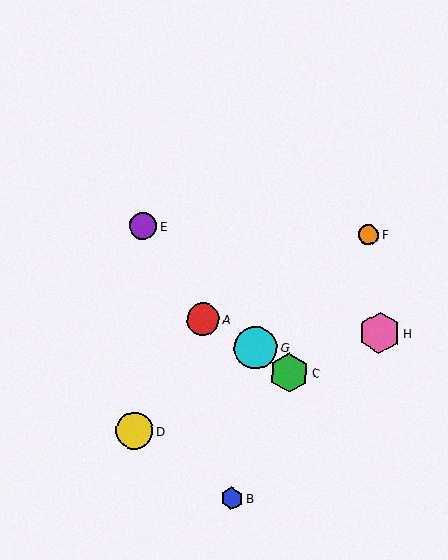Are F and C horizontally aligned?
No, F is at y≈235 and C is at y≈373.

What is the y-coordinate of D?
Object D is at y≈431.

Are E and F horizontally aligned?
Yes, both are at y≈226.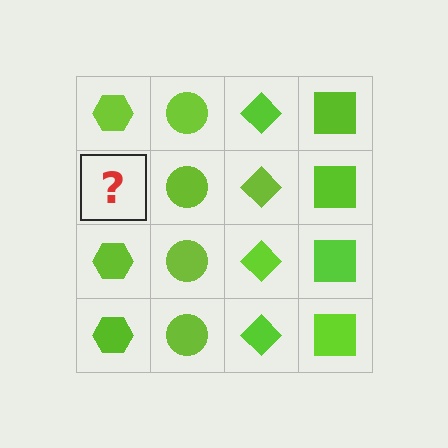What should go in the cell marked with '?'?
The missing cell should contain a lime hexagon.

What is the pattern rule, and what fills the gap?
The rule is that each column has a consistent shape. The gap should be filled with a lime hexagon.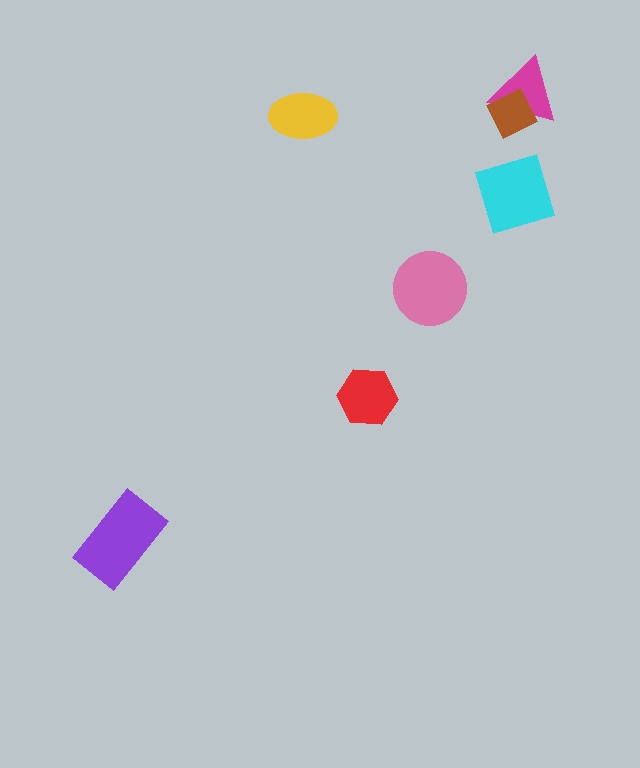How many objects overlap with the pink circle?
0 objects overlap with the pink circle.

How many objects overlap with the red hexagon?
0 objects overlap with the red hexagon.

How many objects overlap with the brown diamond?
1 object overlaps with the brown diamond.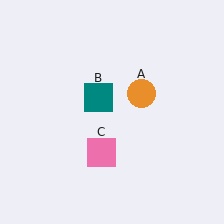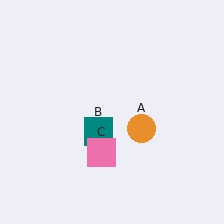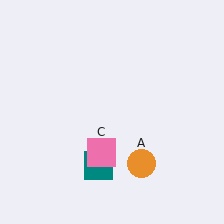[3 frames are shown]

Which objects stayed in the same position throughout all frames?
Pink square (object C) remained stationary.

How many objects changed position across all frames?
2 objects changed position: orange circle (object A), teal square (object B).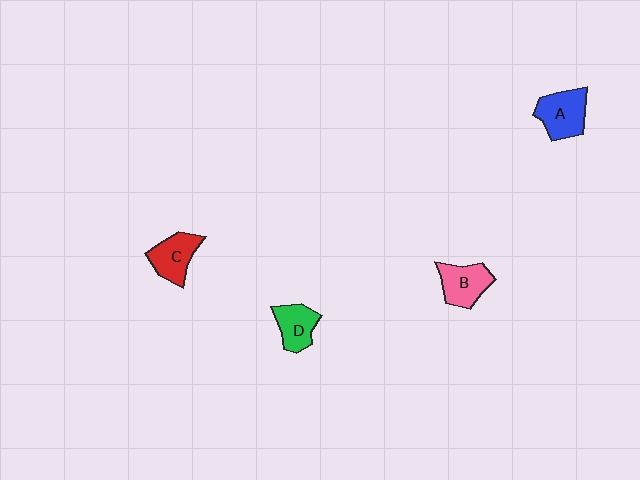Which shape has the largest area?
Shape A (blue).